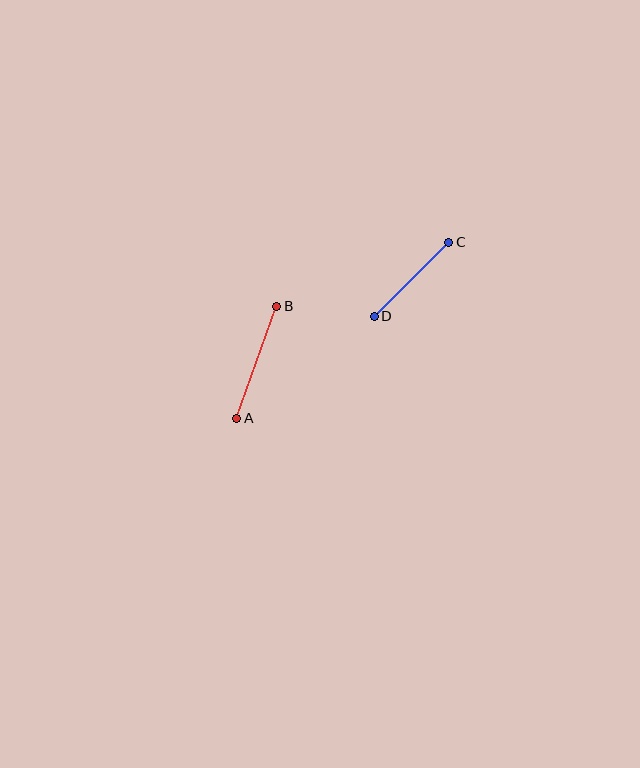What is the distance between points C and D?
The distance is approximately 105 pixels.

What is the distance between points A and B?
The distance is approximately 119 pixels.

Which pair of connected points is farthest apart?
Points A and B are farthest apart.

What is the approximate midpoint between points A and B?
The midpoint is at approximately (257, 362) pixels.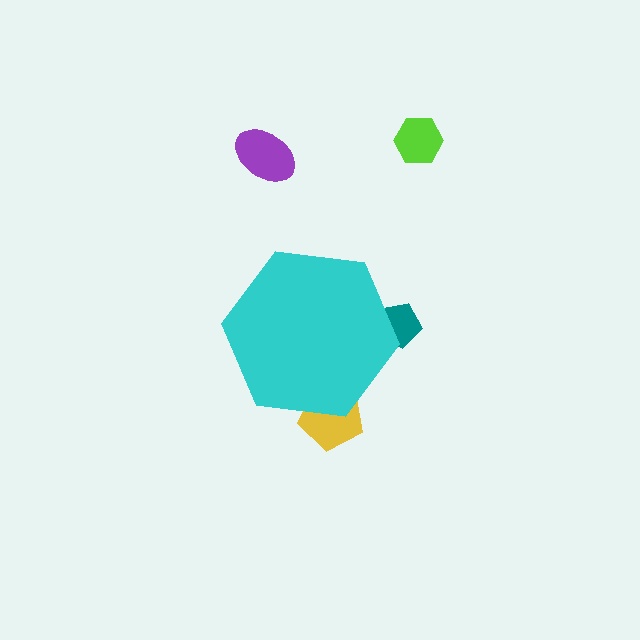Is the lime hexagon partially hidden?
No, the lime hexagon is fully visible.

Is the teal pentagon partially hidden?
Yes, the teal pentagon is partially hidden behind the cyan hexagon.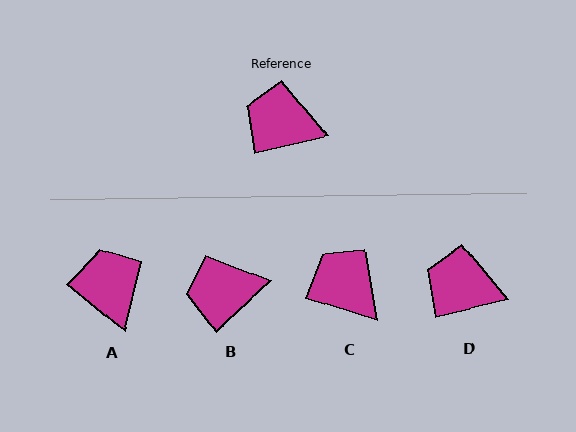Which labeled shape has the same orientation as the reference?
D.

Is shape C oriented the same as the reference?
No, it is off by about 30 degrees.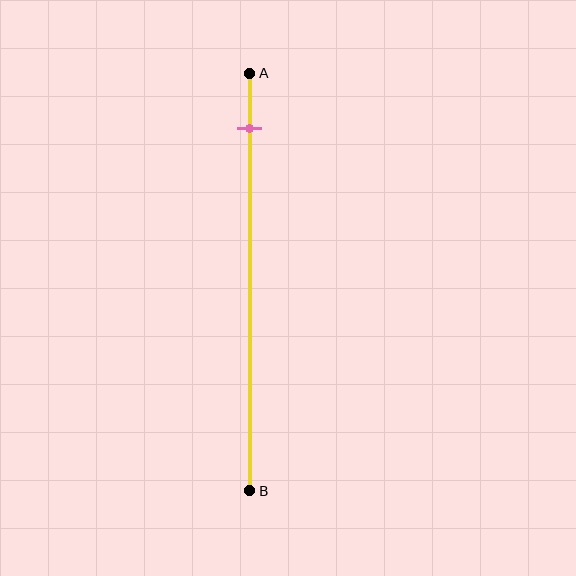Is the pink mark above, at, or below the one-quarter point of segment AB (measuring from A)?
The pink mark is above the one-quarter point of segment AB.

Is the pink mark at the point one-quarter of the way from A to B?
No, the mark is at about 15% from A, not at the 25% one-quarter point.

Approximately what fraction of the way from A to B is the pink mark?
The pink mark is approximately 15% of the way from A to B.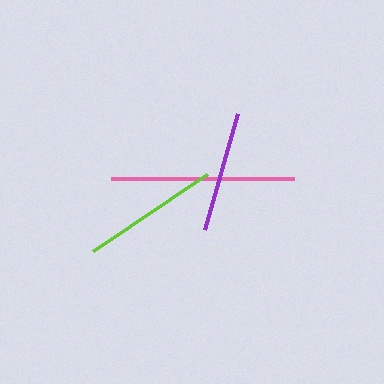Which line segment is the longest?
The pink line is the longest at approximately 184 pixels.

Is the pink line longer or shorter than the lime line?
The pink line is longer than the lime line.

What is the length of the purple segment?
The purple segment is approximately 121 pixels long.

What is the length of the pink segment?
The pink segment is approximately 184 pixels long.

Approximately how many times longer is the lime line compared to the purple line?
The lime line is approximately 1.1 times the length of the purple line.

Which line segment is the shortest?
The purple line is the shortest at approximately 121 pixels.